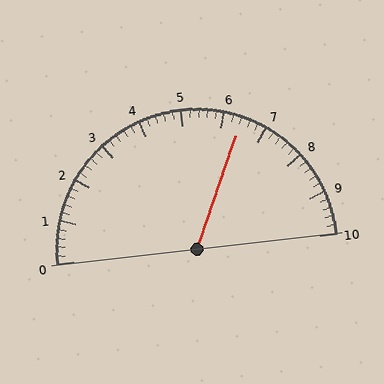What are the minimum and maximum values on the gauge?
The gauge ranges from 0 to 10.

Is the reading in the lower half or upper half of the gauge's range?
The reading is in the upper half of the range (0 to 10).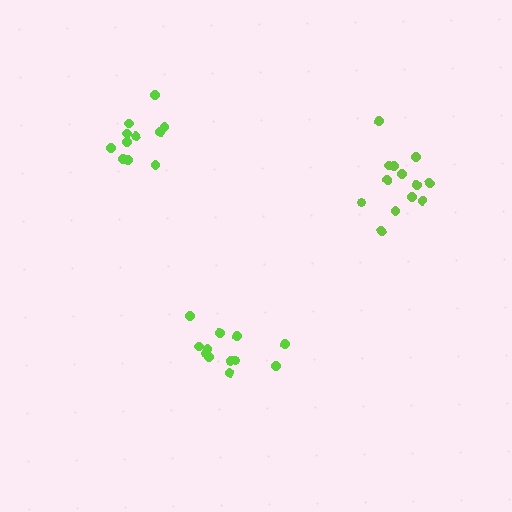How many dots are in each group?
Group 1: 11 dots, Group 2: 13 dots, Group 3: 13 dots (37 total).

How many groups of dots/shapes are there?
There are 3 groups.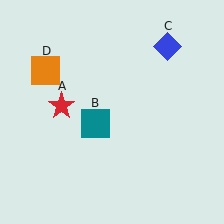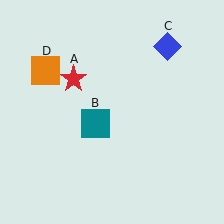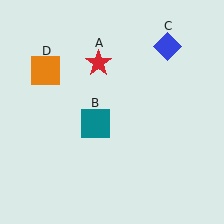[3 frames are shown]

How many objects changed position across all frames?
1 object changed position: red star (object A).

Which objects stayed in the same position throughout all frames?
Teal square (object B) and blue diamond (object C) and orange square (object D) remained stationary.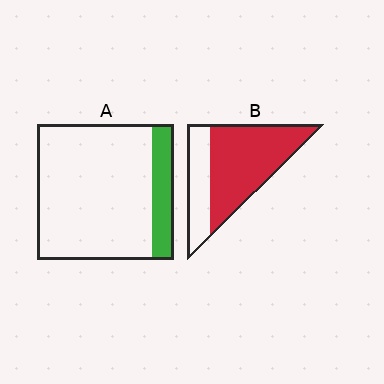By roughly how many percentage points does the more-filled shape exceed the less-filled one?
By roughly 55 percentage points (B over A).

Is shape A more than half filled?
No.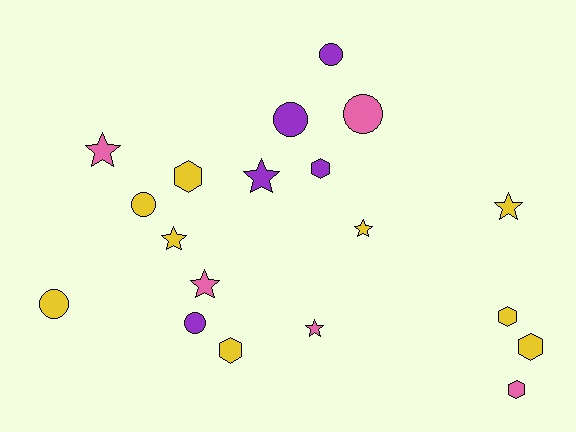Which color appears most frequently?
Yellow, with 9 objects.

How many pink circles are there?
There is 1 pink circle.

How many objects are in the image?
There are 19 objects.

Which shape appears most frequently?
Star, with 7 objects.